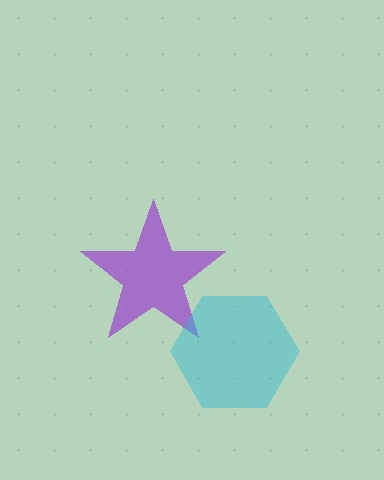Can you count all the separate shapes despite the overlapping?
Yes, there are 2 separate shapes.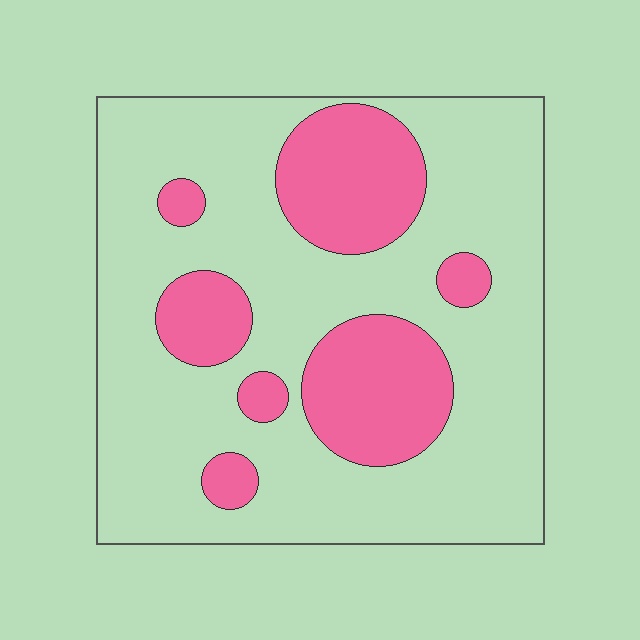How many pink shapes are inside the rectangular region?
7.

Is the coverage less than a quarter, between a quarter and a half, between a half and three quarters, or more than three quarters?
Between a quarter and a half.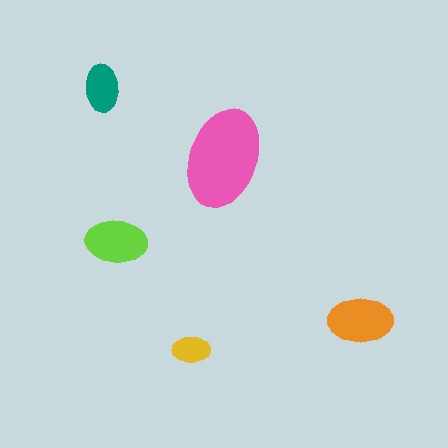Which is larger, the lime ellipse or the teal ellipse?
The lime one.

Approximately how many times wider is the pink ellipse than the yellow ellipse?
About 2.5 times wider.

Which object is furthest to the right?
The orange ellipse is rightmost.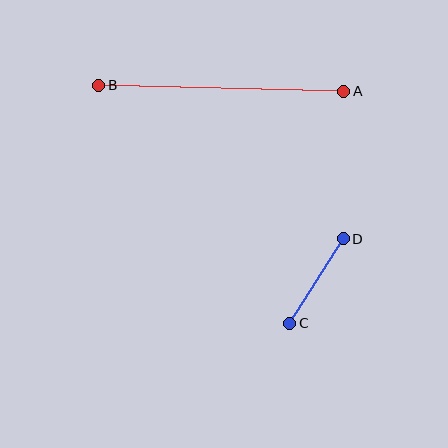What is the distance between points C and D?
The distance is approximately 100 pixels.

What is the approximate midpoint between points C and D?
The midpoint is at approximately (317, 281) pixels.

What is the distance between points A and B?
The distance is approximately 245 pixels.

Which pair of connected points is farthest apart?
Points A and B are farthest apart.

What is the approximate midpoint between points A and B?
The midpoint is at approximately (221, 88) pixels.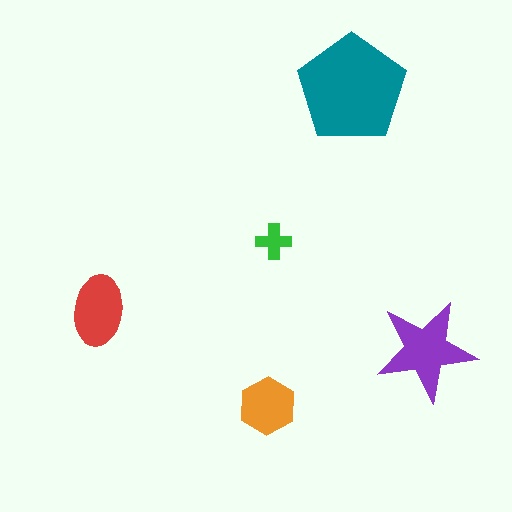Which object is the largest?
The teal pentagon.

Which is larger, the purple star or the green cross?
The purple star.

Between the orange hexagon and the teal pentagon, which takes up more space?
The teal pentagon.